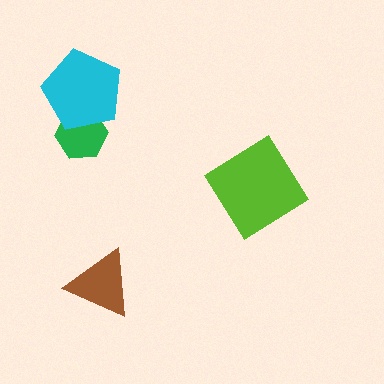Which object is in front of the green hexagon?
The cyan pentagon is in front of the green hexagon.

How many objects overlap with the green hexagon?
1 object overlaps with the green hexagon.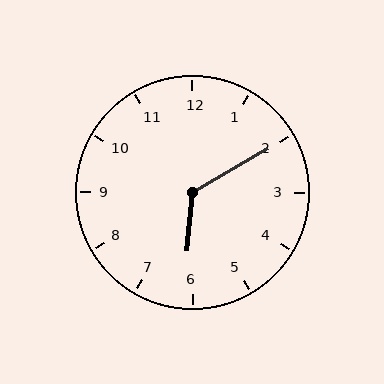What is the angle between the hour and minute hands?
Approximately 125 degrees.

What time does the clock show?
6:10.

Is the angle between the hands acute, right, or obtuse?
It is obtuse.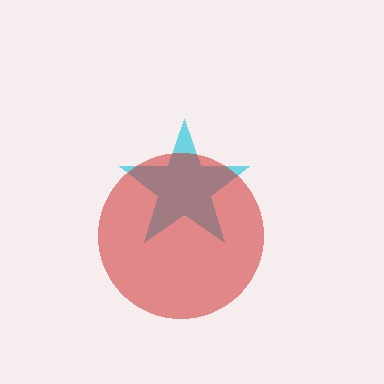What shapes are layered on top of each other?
The layered shapes are: a cyan star, a red circle.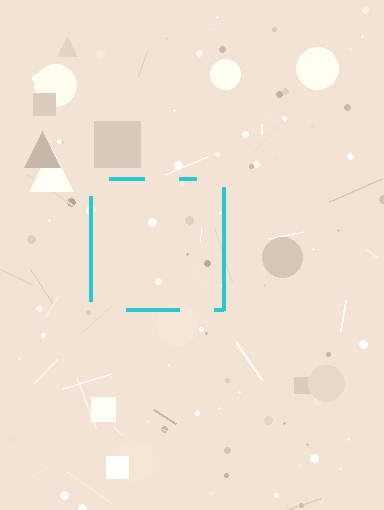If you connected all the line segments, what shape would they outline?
They would outline a square.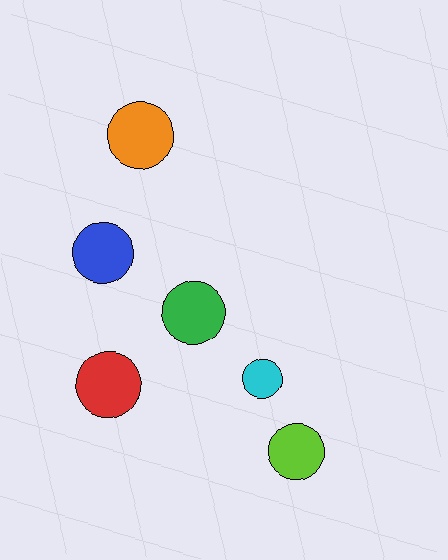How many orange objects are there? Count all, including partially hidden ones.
There is 1 orange object.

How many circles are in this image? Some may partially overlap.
There are 6 circles.